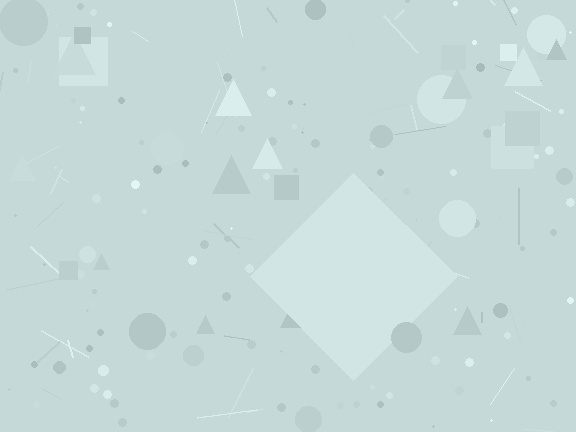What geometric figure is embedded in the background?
A diamond is embedded in the background.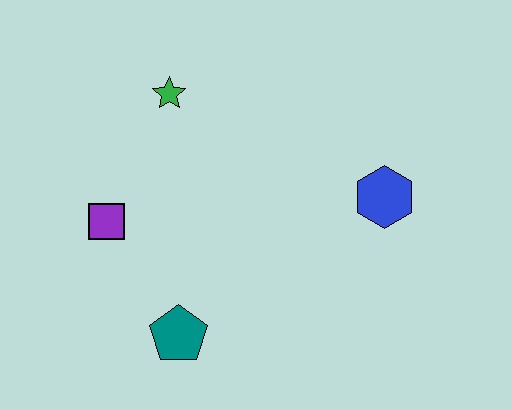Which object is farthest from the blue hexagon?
The purple square is farthest from the blue hexagon.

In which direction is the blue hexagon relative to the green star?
The blue hexagon is to the right of the green star.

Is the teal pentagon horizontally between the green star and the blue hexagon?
Yes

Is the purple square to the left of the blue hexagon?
Yes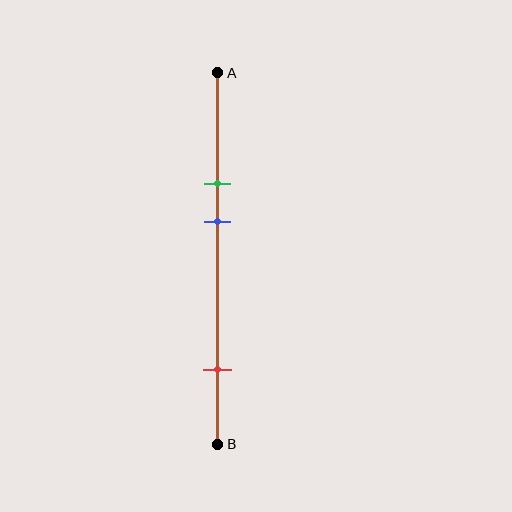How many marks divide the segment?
There are 3 marks dividing the segment.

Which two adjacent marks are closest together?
The green and blue marks are the closest adjacent pair.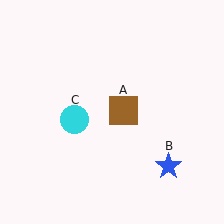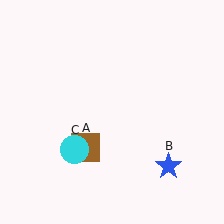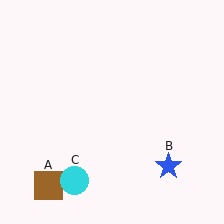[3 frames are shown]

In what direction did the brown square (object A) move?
The brown square (object A) moved down and to the left.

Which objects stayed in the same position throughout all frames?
Blue star (object B) remained stationary.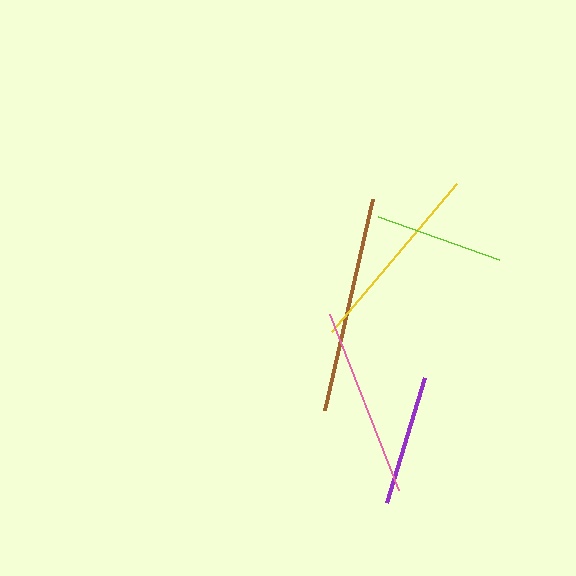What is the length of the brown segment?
The brown segment is approximately 216 pixels long.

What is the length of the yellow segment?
The yellow segment is approximately 194 pixels long.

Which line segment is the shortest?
The lime line is the shortest at approximately 128 pixels.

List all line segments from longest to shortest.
From longest to shortest: brown, yellow, pink, purple, lime.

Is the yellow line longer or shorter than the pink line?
The yellow line is longer than the pink line.